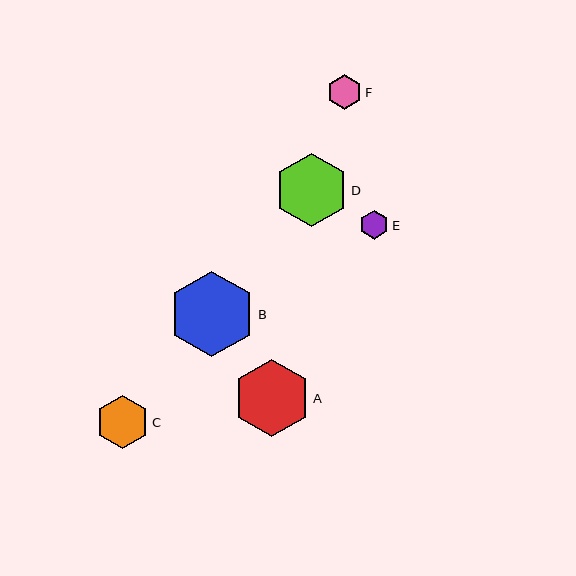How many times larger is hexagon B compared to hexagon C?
Hexagon B is approximately 1.6 times the size of hexagon C.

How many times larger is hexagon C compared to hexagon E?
Hexagon C is approximately 1.8 times the size of hexagon E.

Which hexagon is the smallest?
Hexagon E is the smallest with a size of approximately 29 pixels.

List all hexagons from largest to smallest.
From largest to smallest: B, A, D, C, F, E.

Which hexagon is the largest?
Hexagon B is the largest with a size of approximately 86 pixels.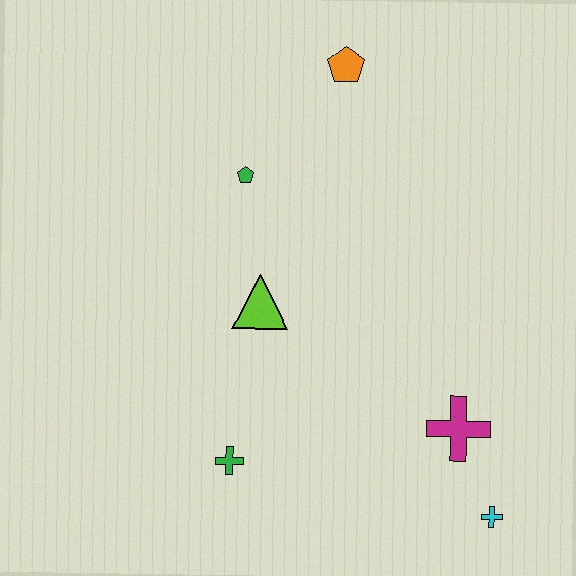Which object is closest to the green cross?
The lime triangle is closest to the green cross.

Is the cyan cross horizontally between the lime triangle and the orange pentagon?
No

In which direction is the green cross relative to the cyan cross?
The green cross is to the left of the cyan cross.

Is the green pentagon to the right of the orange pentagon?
No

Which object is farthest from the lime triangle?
The cyan cross is farthest from the lime triangle.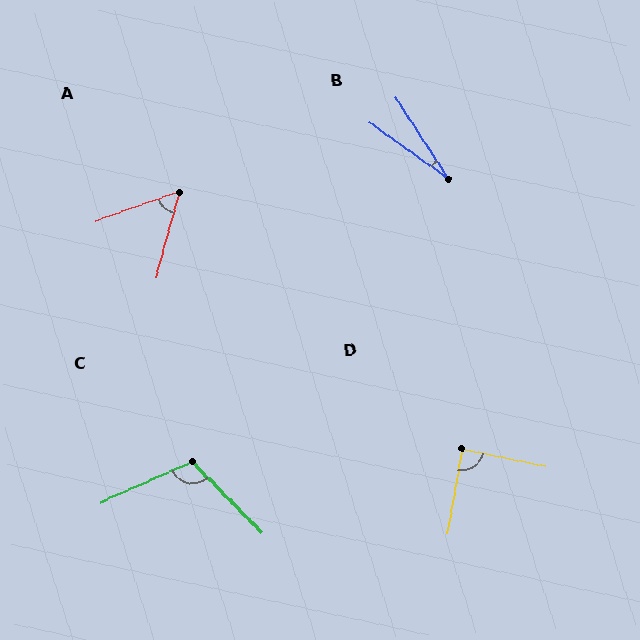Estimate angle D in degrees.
Approximately 88 degrees.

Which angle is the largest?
C, at approximately 111 degrees.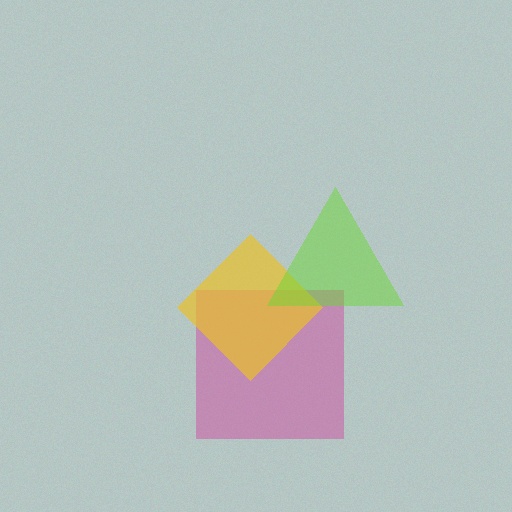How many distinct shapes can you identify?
There are 3 distinct shapes: a magenta square, a yellow diamond, a lime triangle.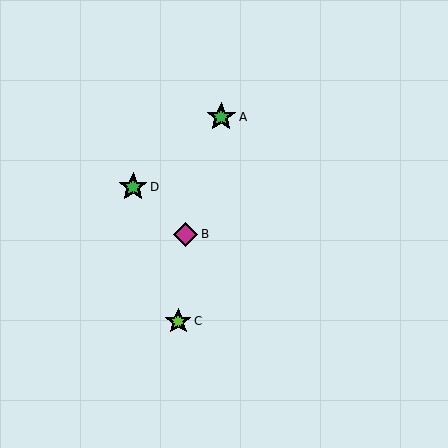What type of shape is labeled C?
Shape C is a lime star.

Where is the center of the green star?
The center of the green star is at (133, 187).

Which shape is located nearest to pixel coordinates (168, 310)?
The lime star (labeled C) at (178, 321) is nearest to that location.